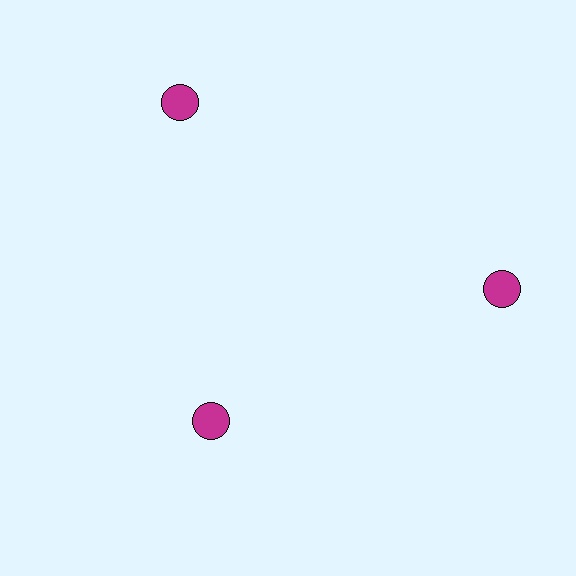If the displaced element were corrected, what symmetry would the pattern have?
It would have 3-fold rotational symmetry — the pattern would map onto itself every 120 degrees.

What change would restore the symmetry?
The symmetry would be restored by moving it outward, back onto the ring so that all 3 circles sit at equal angles and equal distance from the center.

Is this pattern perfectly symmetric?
No. The 3 magenta circles are arranged in a ring, but one element near the 7 o'clock position is pulled inward toward the center, breaking the 3-fold rotational symmetry.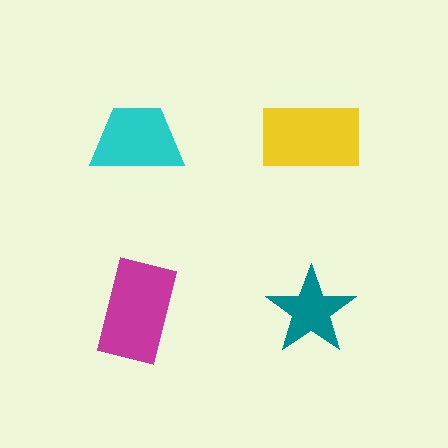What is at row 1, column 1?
A cyan trapezoid.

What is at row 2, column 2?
A teal star.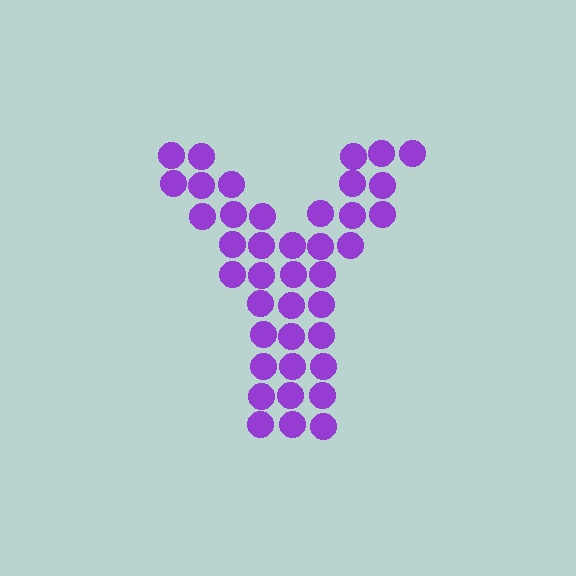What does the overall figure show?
The overall figure shows the letter Y.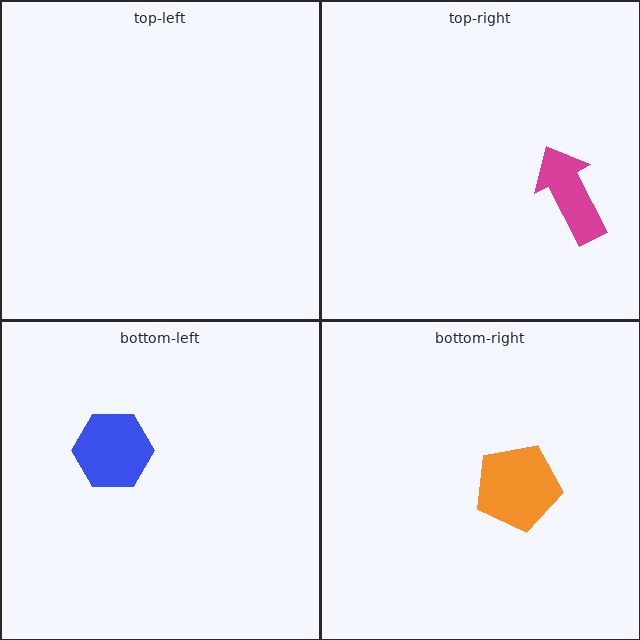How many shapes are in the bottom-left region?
1.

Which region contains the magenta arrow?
The top-right region.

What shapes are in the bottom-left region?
The blue hexagon.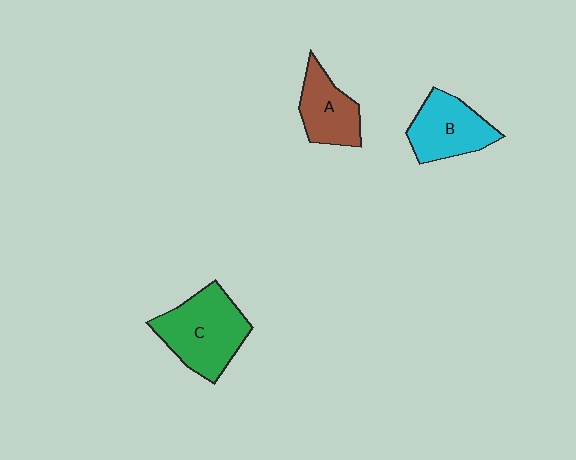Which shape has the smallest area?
Shape A (brown).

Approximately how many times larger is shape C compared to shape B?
Approximately 1.3 times.